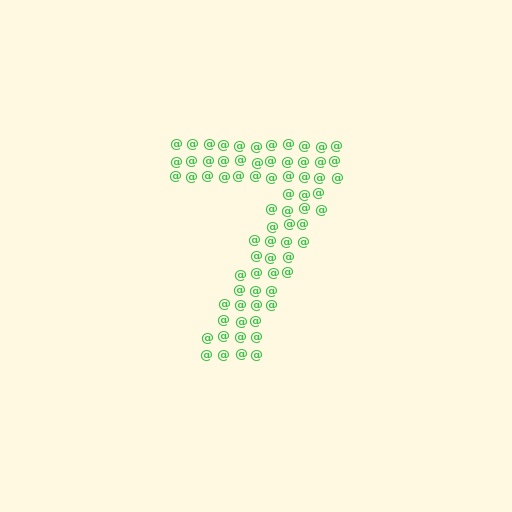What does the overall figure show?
The overall figure shows the digit 7.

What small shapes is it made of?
It is made of small at signs.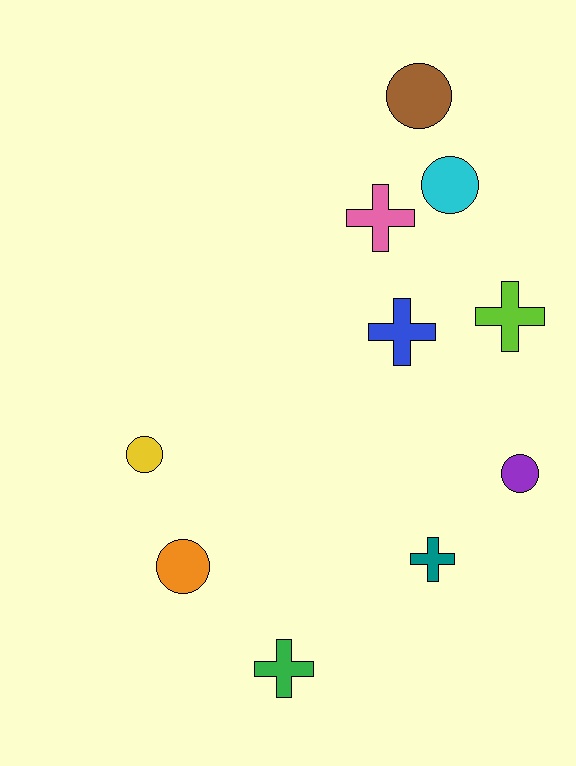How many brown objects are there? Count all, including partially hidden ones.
There is 1 brown object.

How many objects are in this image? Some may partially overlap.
There are 10 objects.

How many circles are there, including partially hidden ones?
There are 5 circles.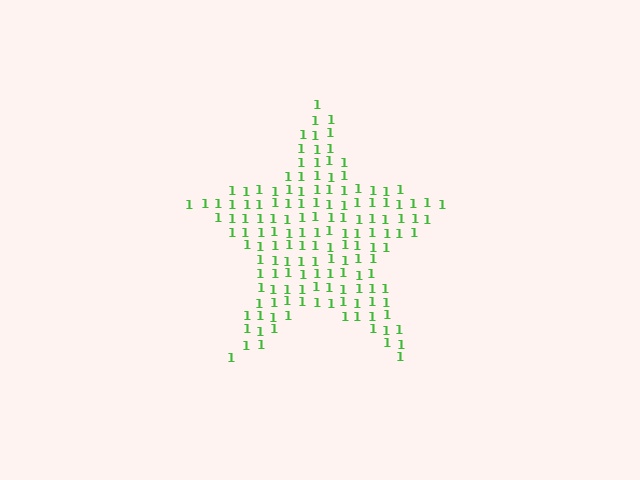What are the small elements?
The small elements are digit 1's.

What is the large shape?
The large shape is a star.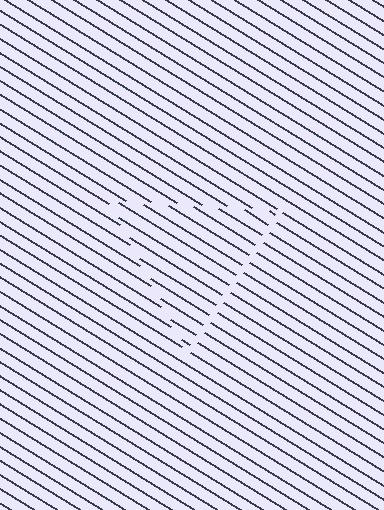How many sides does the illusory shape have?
3 sides — the line-ends trace a triangle.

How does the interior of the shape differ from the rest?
The interior of the shape contains the same grating, shifted by half a period — the contour is defined by the phase discontinuity where line-ends from the inner and outer gratings abut.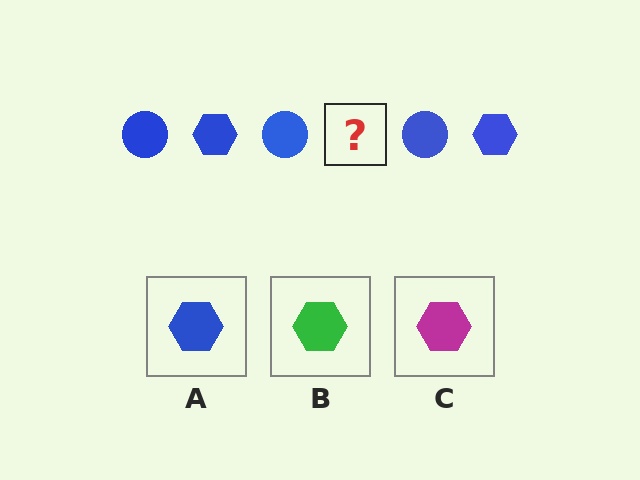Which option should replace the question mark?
Option A.